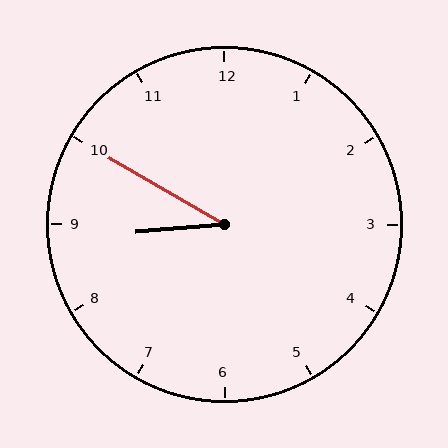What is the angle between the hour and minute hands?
Approximately 35 degrees.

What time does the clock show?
8:50.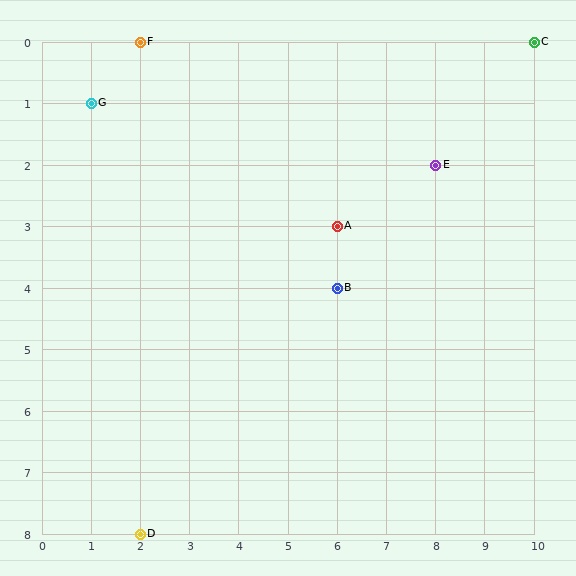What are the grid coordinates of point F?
Point F is at grid coordinates (2, 0).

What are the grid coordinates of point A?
Point A is at grid coordinates (6, 3).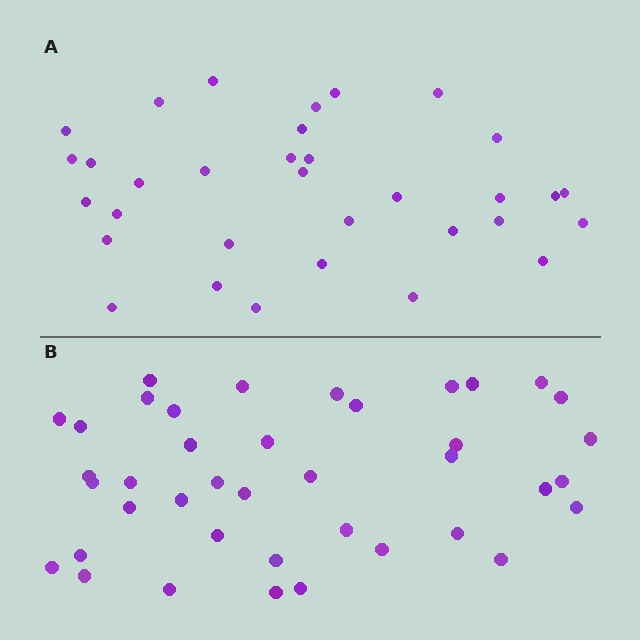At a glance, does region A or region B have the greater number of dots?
Region B (the bottom region) has more dots.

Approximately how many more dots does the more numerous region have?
Region B has roughly 8 or so more dots than region A.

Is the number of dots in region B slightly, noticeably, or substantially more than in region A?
Region B has only slightly more — the two regions are fairly close. The ratio is roughly 1.2 to 1.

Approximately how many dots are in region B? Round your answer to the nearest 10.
About 40 dots.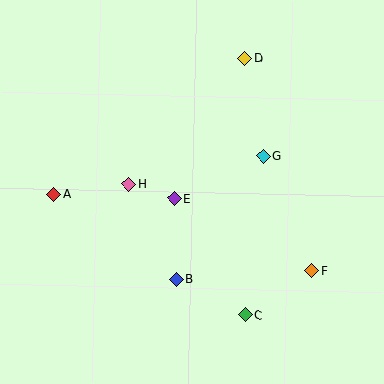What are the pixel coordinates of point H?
Point H is at (129, 184).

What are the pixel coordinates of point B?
Point B is at (176, 279).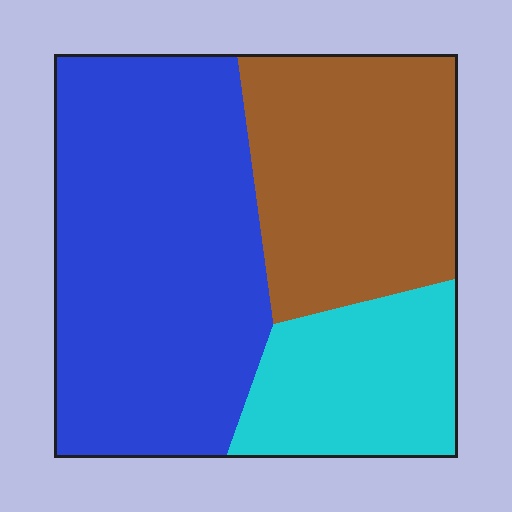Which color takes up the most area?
Blue, at roughly 50%.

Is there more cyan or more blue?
Blue.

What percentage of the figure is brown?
Brown takes up between a sixth and a third of the figure.